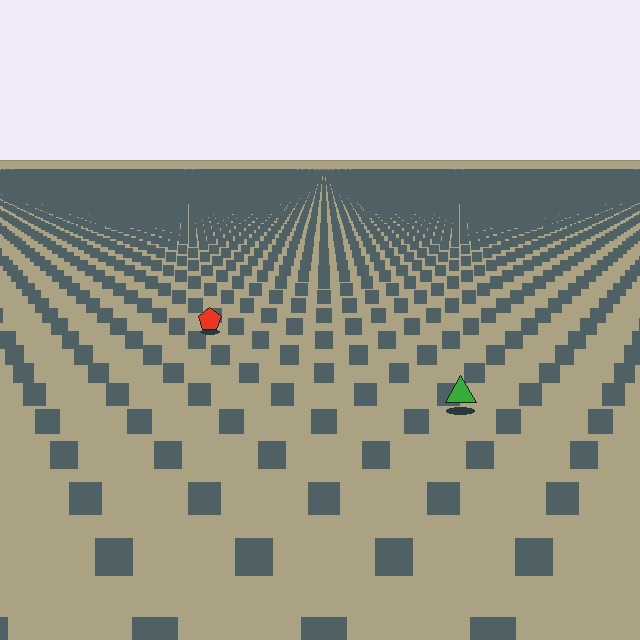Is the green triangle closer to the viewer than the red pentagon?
Yes. The green triangle is closer — you can tell from the texture gradient: the ground texture is coarser near it.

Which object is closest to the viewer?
The green triangle is closest. The texture marks near it are larger and more spread out.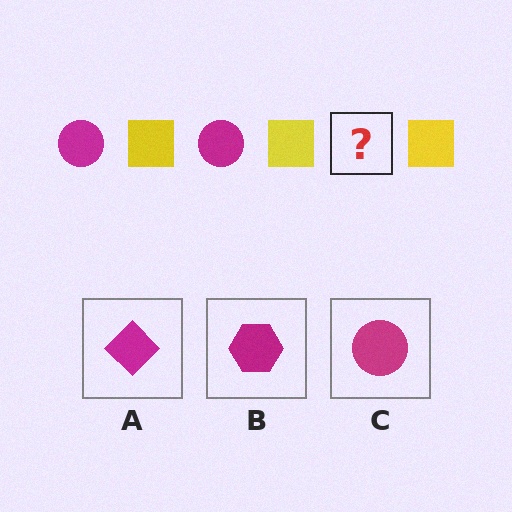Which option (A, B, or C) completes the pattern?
C.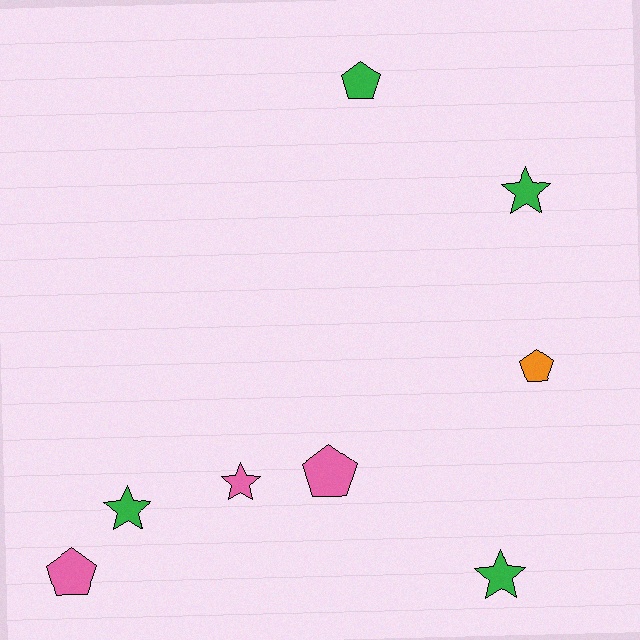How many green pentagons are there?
There is 1 green pentagon.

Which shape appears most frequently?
Pentagon, with 4 objects.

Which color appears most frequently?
Green, with 4 objects.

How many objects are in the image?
There are 8 objects.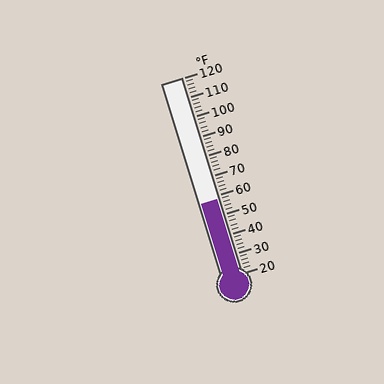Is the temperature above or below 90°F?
The temperature is below 90°F.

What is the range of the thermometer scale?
The thermometer scale ranges from 20°F to 120°F.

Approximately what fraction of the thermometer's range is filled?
The thermometer is filled to approximately 40% of its range.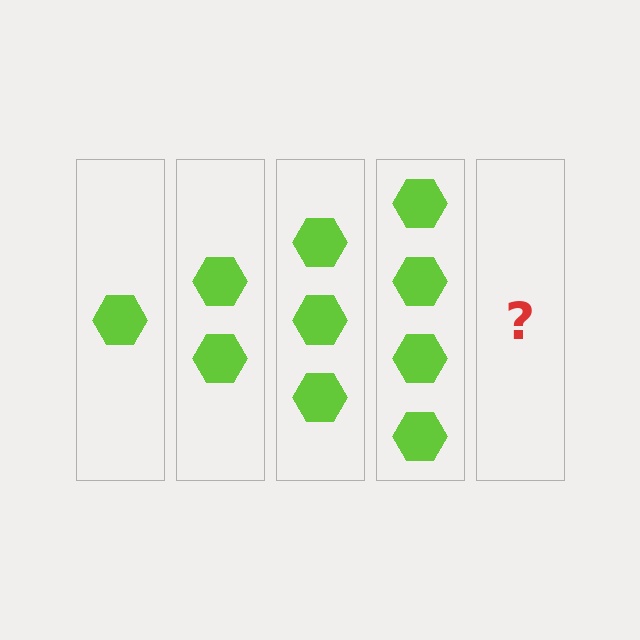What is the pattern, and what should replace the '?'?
The pattern is that each step adds one more hexagon. The '?' should be 5 hexagons.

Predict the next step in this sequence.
The next step is 5 hexagons.